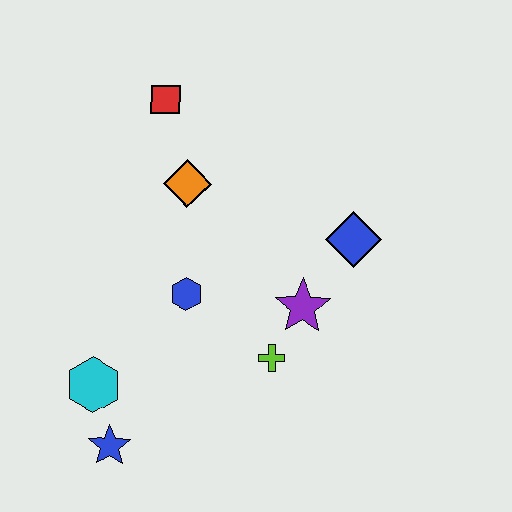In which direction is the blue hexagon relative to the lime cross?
The blue hexagon is to the left of the lime cross.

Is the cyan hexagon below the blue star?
No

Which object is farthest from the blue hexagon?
The red square is farthest from the blue hexagon.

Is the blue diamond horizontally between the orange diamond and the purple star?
No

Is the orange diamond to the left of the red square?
No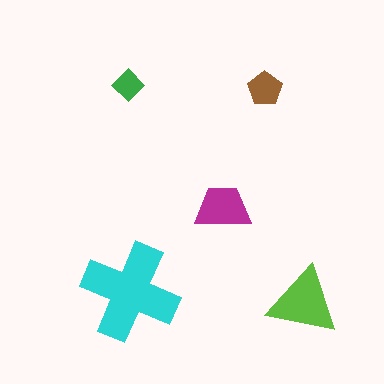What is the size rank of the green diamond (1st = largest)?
5th.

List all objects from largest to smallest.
The cyan cross, the lime triangle, the magenta trapezoid, the brown pentagon, the green diamond.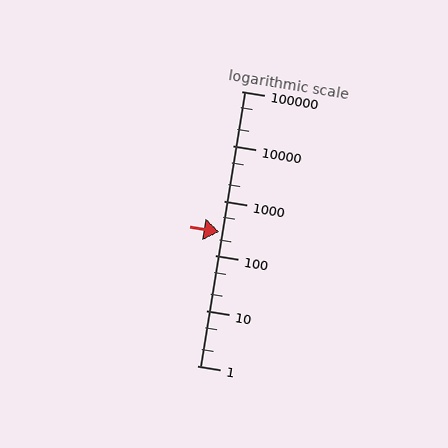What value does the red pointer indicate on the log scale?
The pointer indicates approximately 270.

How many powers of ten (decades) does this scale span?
The scale spans 5 decades, from 1 to 100000.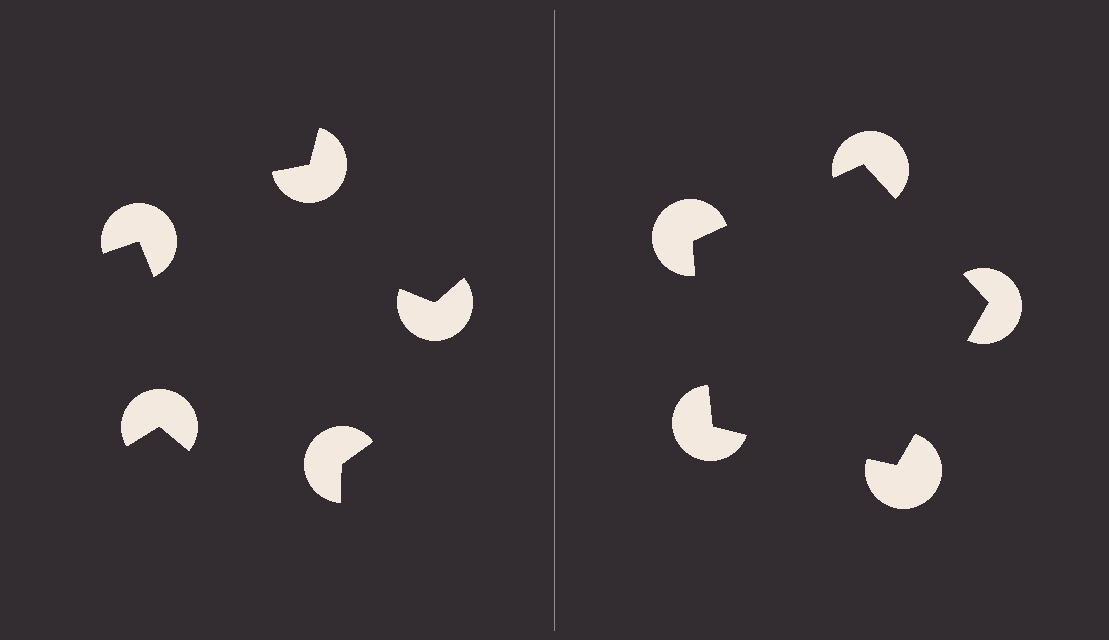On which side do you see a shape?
An illusory pentagon appears on the right side. On the left side the wedge cuts are rotated, so no coherent shape forms.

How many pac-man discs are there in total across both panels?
10 — 5 on each side.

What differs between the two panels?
The pac-man discs are positioned identically on both sides; only the wedge orientations differ. On the right they align to a pentagon; on the left they are misaligned.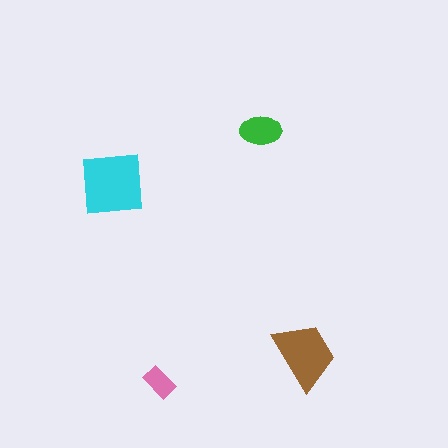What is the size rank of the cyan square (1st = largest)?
1st.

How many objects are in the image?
There are 4 objects in the image.